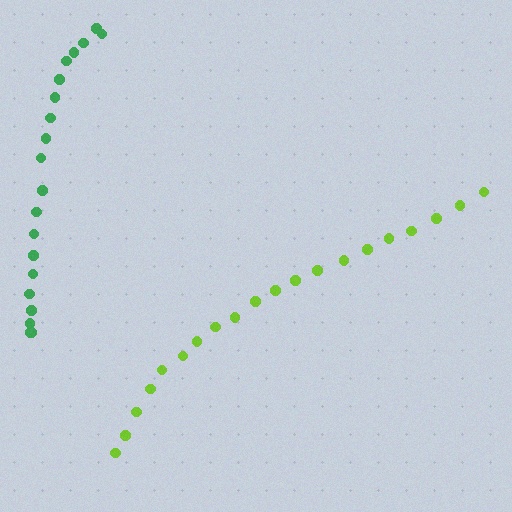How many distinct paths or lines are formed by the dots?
There are 2 distinct paths.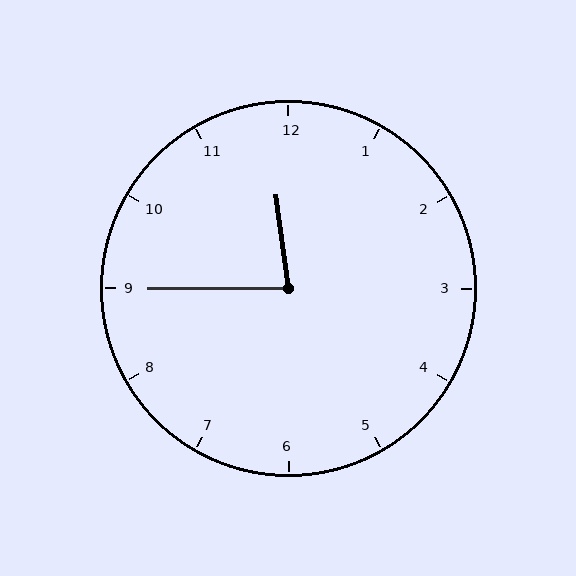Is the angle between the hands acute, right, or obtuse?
It is acute.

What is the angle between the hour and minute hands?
Approximately 82 degrees.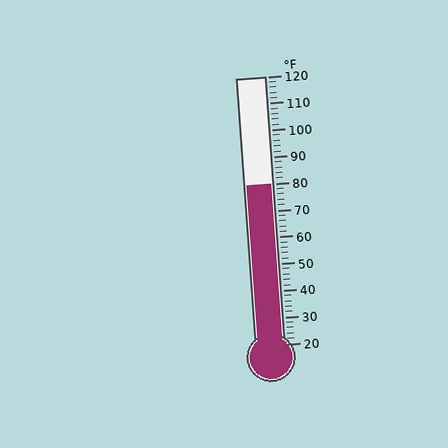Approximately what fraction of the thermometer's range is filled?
The thermometer is filled to approximately 60% of its range.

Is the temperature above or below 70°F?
The temperature is above 70°F.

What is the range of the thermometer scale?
The thermometer scale ranges from 20°F to 120°F.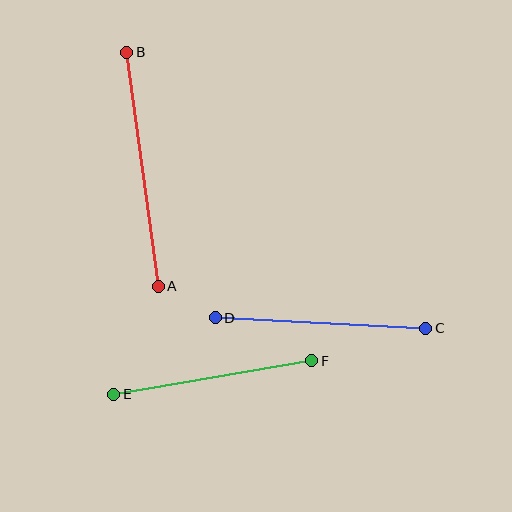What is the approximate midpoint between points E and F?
The midpoint is at approximately (213, 377) pixels.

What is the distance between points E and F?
The distance is approximately 201 pixels.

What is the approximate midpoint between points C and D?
The midpoint is at approximately (321, 323) pixels.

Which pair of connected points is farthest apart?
Points A and B are farthest apart.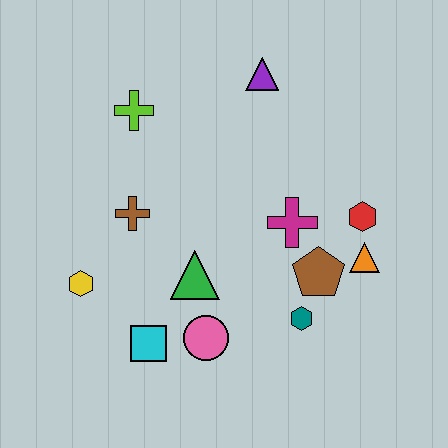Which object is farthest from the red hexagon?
The yellow hexagon is farthest from the red hexagon.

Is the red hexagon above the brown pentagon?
Yes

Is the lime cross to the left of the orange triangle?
Yes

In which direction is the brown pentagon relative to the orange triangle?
The brown pentagon is to the left of the orange triangle.